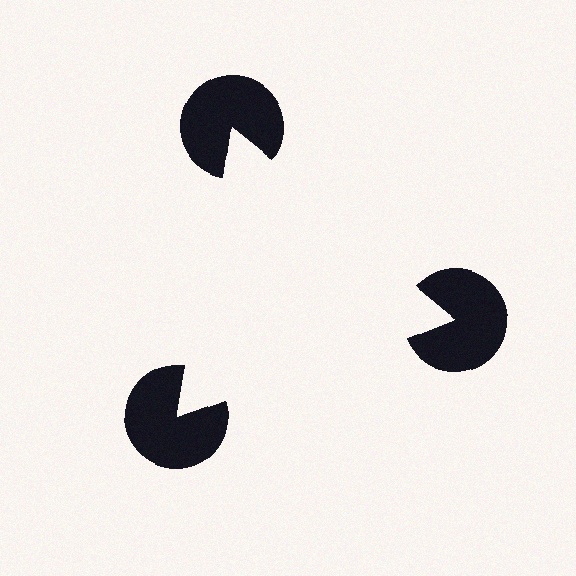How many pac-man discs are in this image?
There are 3 — one at each vertex of the illusory triangle.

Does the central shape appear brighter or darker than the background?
It typically appears slightly brighter than the background, even though no actual brightness change is drawn.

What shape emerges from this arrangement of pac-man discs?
An illusory triangle — its edges are inferred from the aligned wedge cuts in the pac-man discs, not physically drawn.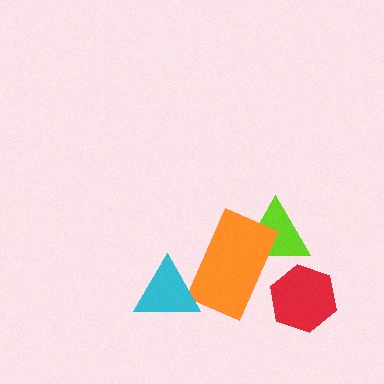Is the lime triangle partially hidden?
Yes, it is partially covered by another shape.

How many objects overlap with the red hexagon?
0 objects overlap with the red hexagon.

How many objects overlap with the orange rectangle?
2 objects overlap with the orange rectangle.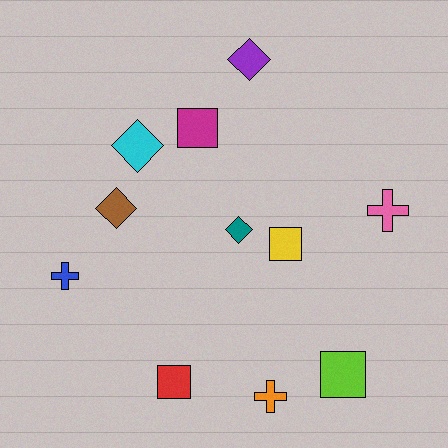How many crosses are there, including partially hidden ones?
There are 3 crosses.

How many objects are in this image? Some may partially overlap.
There are 11 objects.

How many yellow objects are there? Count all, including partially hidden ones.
There is 1 yellow object.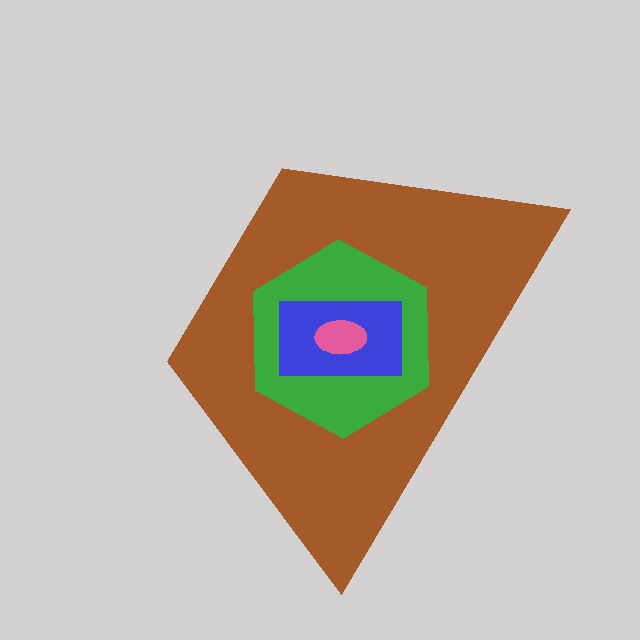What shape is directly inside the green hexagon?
The blue rectangle.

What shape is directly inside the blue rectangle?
The pink ellipse.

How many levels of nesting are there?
4.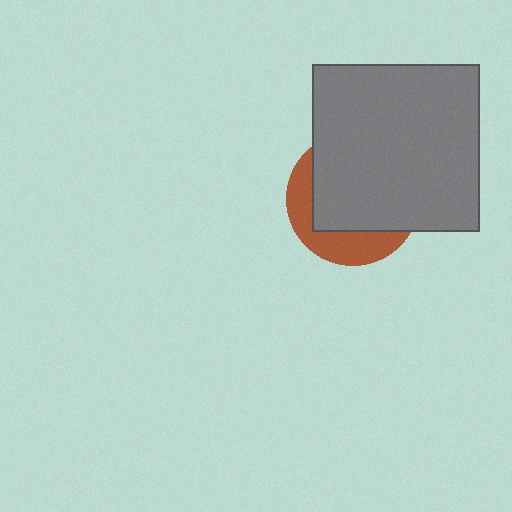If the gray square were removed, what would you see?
You would see the complete brown circle.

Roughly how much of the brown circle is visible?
A small part of it is visible (roughly 32%).